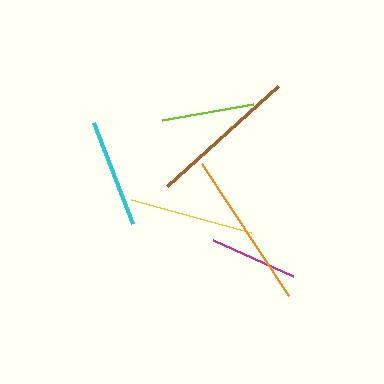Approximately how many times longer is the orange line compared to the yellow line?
The orange line is approximately 1.3 times the length of the yellow line.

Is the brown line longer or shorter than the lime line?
The brown line is longer than the lime line.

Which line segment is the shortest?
The magenta line is the shortest at approximately 88 pixels.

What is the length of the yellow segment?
The yellow segment is approximately 124 pixels long.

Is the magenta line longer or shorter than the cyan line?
The cyan line is longer than the magenta line.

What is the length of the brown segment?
The brown segment is approximately 149 pixels long.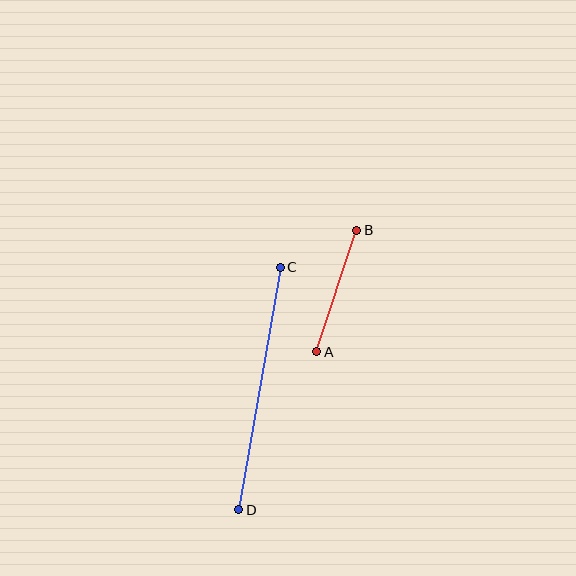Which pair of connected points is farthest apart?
Points C and D are farthest apart.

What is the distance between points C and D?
The distance is approximately 246 pixels.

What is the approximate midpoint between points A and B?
The midpoint is at approximately (337, 291) pixels.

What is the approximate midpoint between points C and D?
The midpoint is at approximately (260, 388) pixels.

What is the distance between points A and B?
The distance is approximately 128 pixels.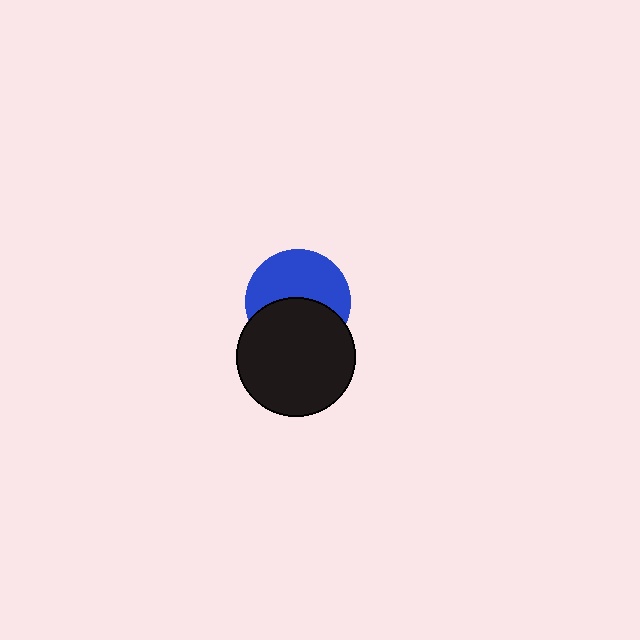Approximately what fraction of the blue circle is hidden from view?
Roughly 46% of the blue circle is hidden behind the black circle.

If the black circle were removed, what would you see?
You would see the complete blue circle.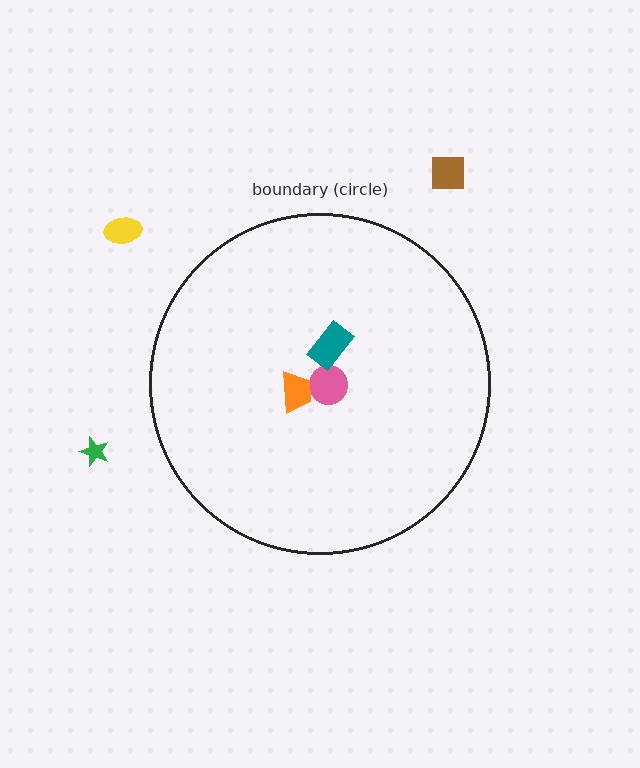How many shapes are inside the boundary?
3 inside, 3 outside.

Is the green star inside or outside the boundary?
Outside.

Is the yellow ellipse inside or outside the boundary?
Outside.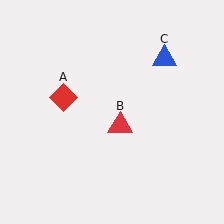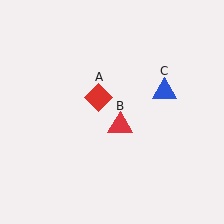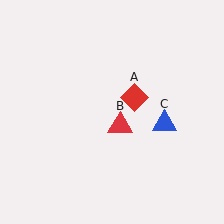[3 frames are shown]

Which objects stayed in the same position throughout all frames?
Red triangle (object B) remained stationary.